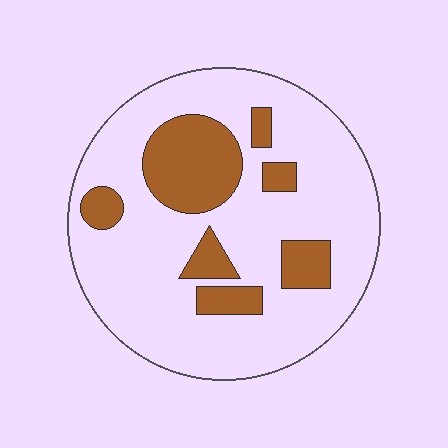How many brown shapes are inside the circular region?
7.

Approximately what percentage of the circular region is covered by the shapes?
Approximately 25%.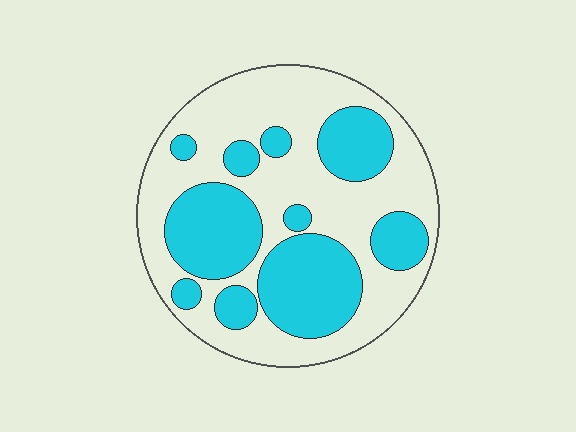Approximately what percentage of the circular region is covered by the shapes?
Approximately 40%.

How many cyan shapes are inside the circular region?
10.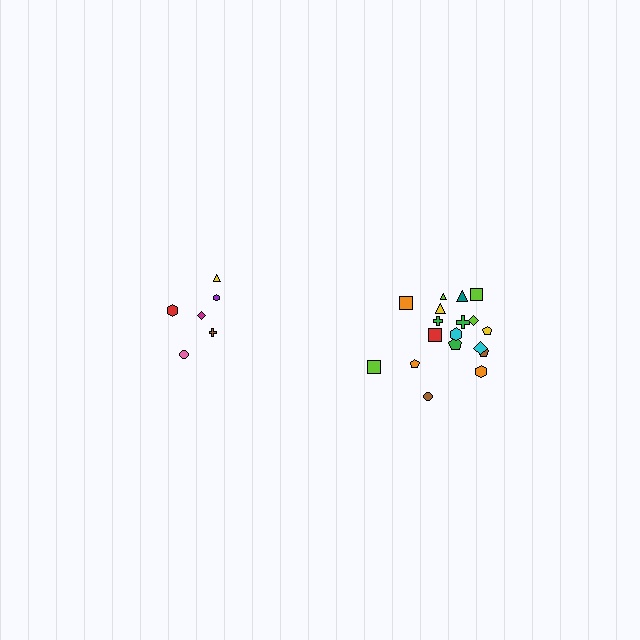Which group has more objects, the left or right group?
The right group.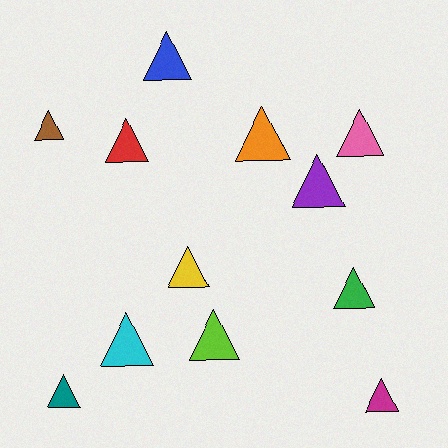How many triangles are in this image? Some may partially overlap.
There are 12 triangles.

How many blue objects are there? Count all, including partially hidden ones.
There is 1 blue object.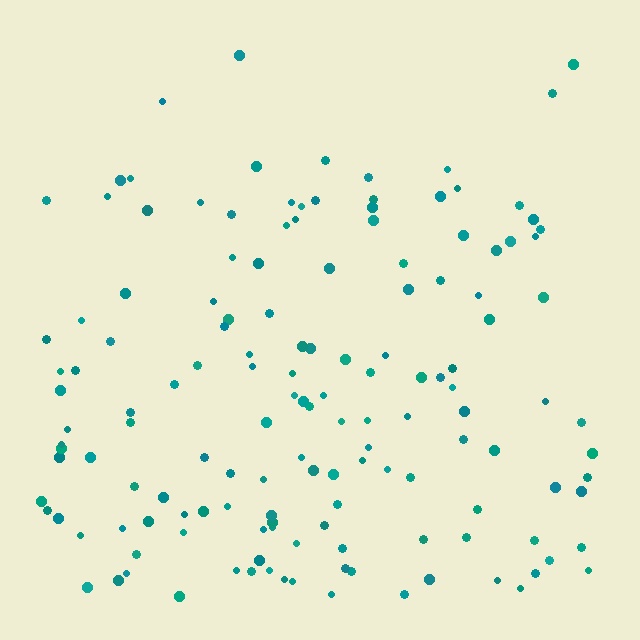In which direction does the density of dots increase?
From top to bottom, with the bottom side densest.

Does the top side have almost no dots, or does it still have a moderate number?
Still a moderate number, just noticeably fewer than the bottom.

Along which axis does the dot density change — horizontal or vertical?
Vertical.